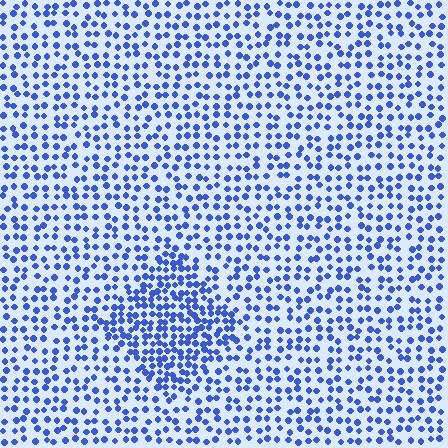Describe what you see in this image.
The image contains small blue elements arranged at two different densities. A diamond-shaped region is visible where the elements are more densely packed than the surrounding area.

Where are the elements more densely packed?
The elements are more densely packed inside the diamond boundary.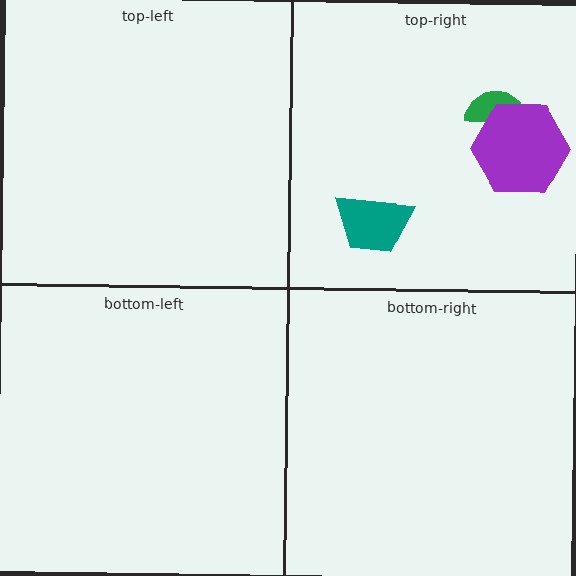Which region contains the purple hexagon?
The top-right region.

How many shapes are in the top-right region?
3.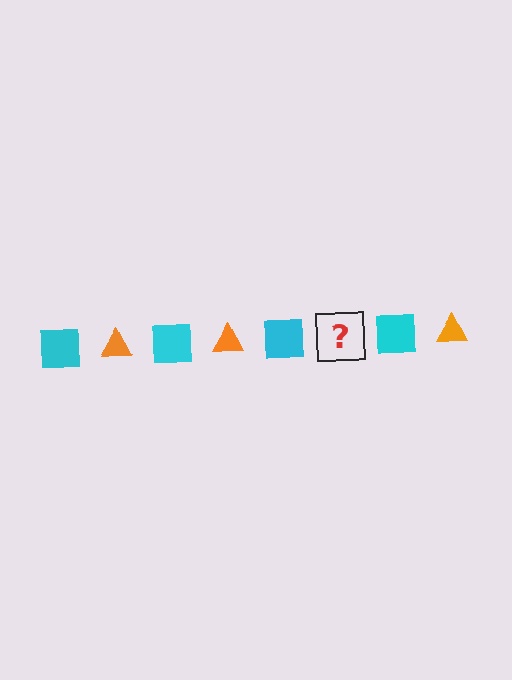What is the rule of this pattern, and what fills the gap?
The rule is that the pattern alternates between cyan square and orange triangle. The gap should be filled with an orange triangle.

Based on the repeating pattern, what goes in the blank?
The blank should be an orange triangle.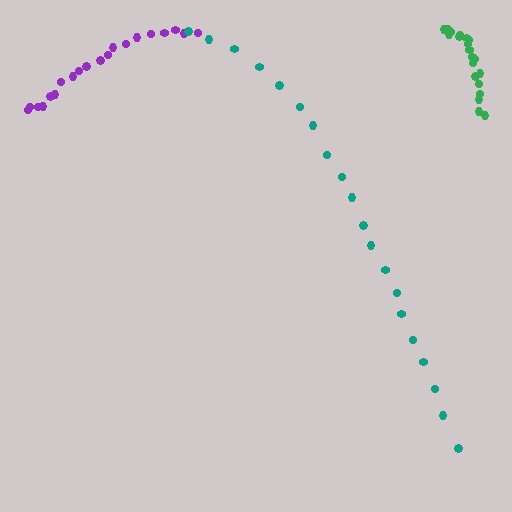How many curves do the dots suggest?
There are 3 distinct paths.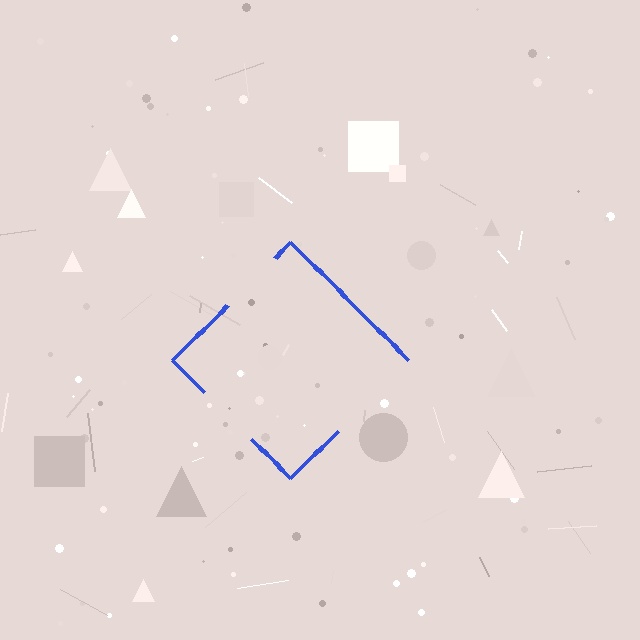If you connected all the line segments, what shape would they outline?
They would outline a diamond.